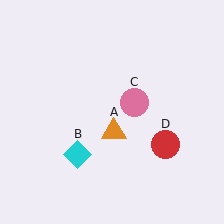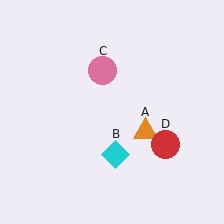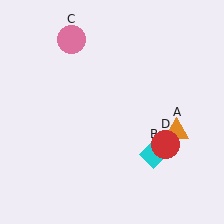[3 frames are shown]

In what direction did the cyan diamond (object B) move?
The cyan diamond (object B) moved right.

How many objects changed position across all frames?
3 objects changed position: orange triangle (object A), cyan diamond (object B), pink circle (object C).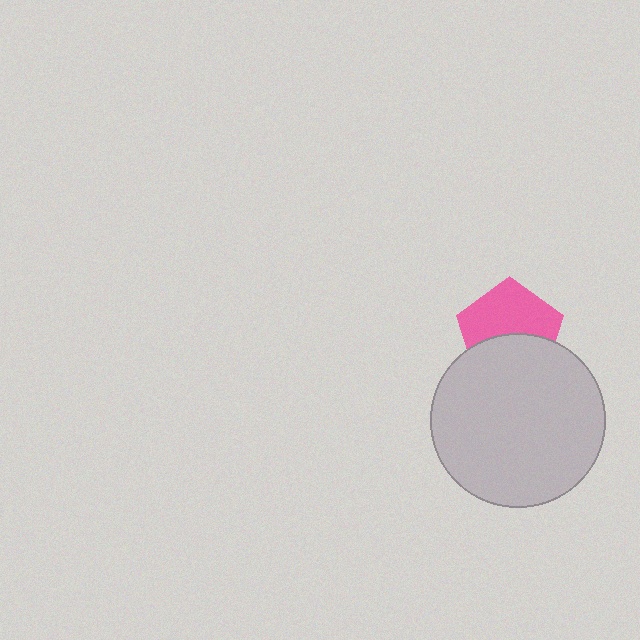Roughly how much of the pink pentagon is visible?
About half of it is visible (roughly 56%).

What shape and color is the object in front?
The object in front is a light gray circle.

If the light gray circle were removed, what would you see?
You would see the complete pink pentagon.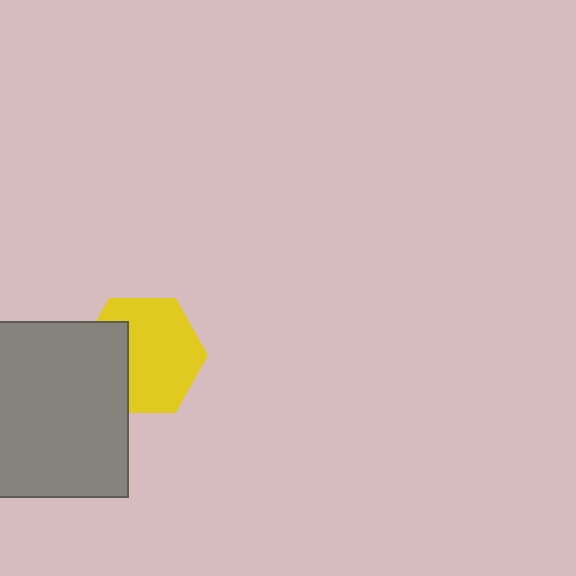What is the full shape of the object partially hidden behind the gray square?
The partially hidden object is a yellow hexagon.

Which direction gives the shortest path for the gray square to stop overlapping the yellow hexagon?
Moving left gives the shortest separation.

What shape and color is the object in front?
The object in front is a gray square.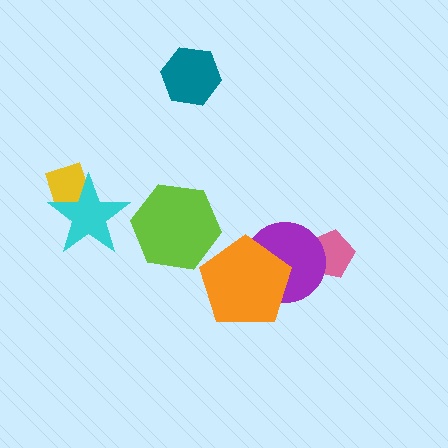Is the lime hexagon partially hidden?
No, no other shape covers it.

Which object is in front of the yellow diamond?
The cyan star is in front of the yellow diamond.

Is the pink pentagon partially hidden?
Yes, it is partially covered by another shape.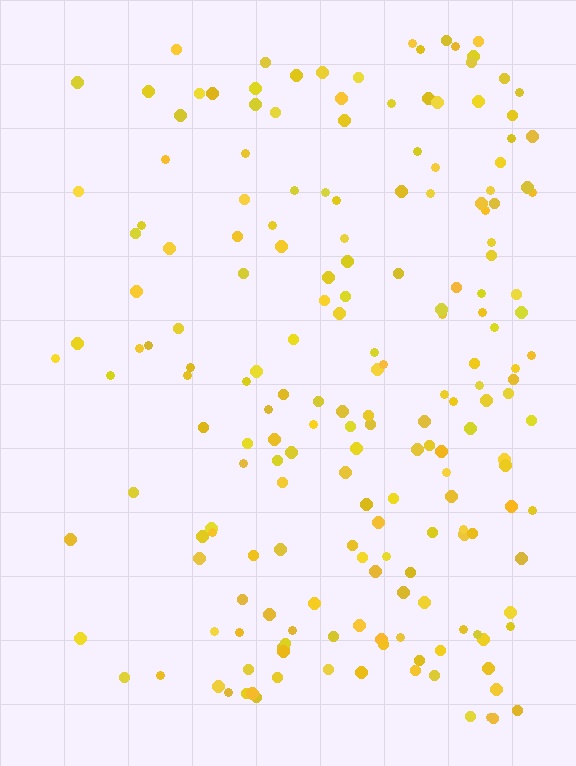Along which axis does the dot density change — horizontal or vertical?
Horizontal.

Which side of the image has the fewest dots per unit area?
The left.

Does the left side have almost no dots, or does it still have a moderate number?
Still a moderate number, just noticeably fewer than the right.